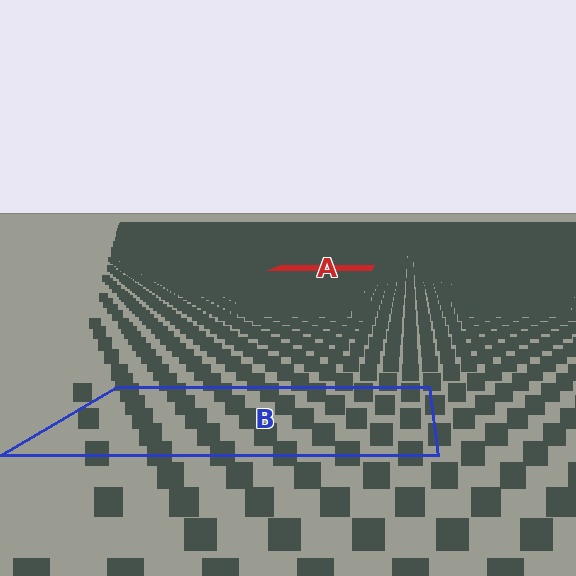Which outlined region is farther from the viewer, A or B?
Region A is farther from the viewer — the texture elements inside it appear smaller and more densely packed.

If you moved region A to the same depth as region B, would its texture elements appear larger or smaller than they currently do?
They would appear larger. At a closer depth, the same texture elements are projected at a bigger on-screen size.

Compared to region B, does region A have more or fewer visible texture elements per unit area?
Region A has more texture elements per unit area — they are packed more densely because it is farther away.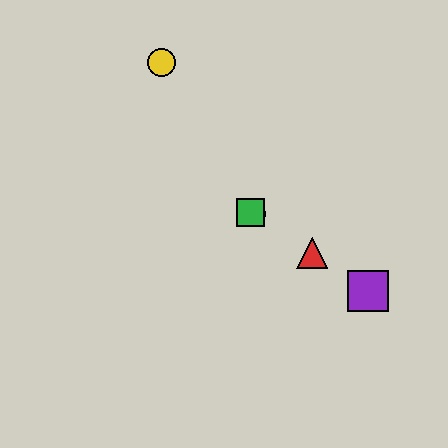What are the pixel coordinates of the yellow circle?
The yellow circle is at (162, 62).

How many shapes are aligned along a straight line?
4 shapes (the red triangle, the blue circle, the green square, the purple square) are aligned along a straight line.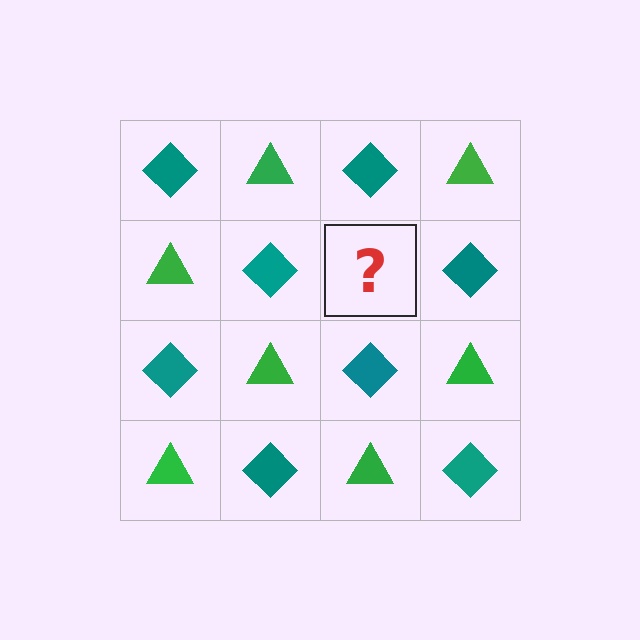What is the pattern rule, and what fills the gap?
The rule is that it alternates teal diamond and green triangle in a checkerboard pattern. The gap should be filled with a green triangle.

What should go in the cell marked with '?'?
The missing cell should contain a green triangle.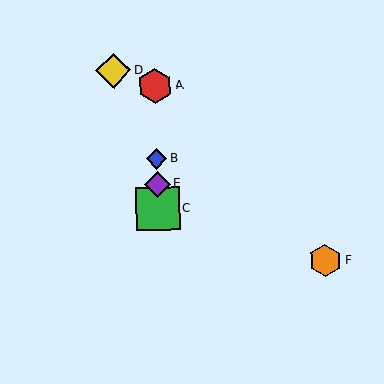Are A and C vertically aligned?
Yes, both are at x≈155.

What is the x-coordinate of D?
Object D is at x≈113.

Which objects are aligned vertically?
Objects A, B, C, E are aligned vertically.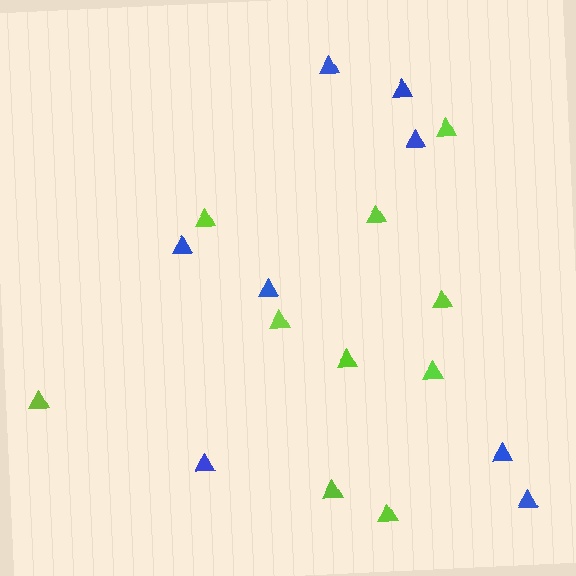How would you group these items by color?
There are 2 groups: one group of lime triangles (10) and one group of blue triangles (8).